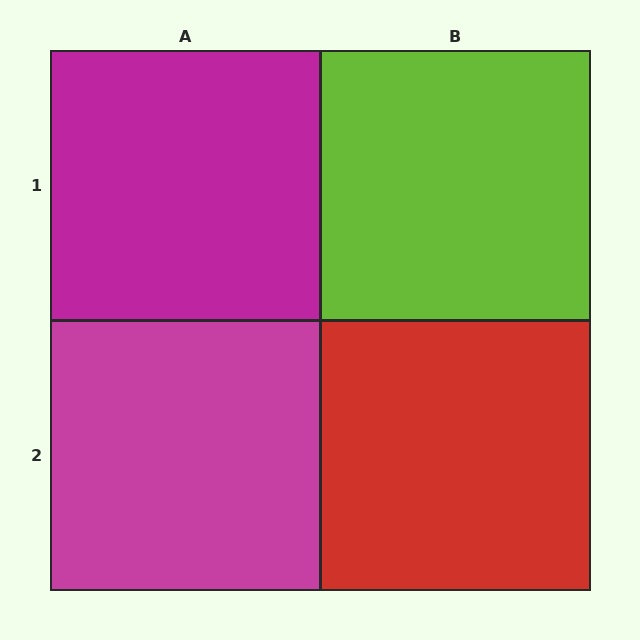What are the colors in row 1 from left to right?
Magenta, lime.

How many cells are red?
1 cell is red.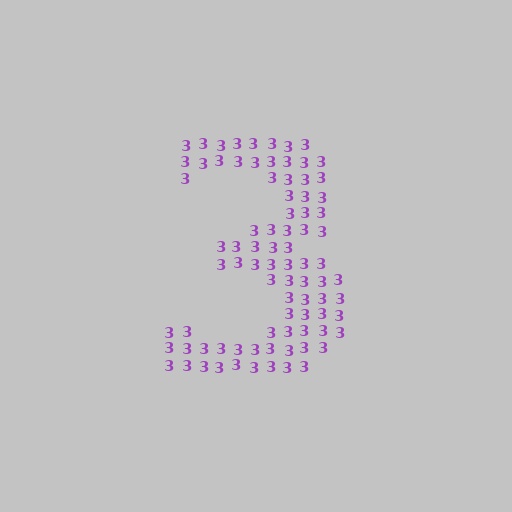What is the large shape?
The large shape is the digit 3.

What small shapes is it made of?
It is made of small digit 3's.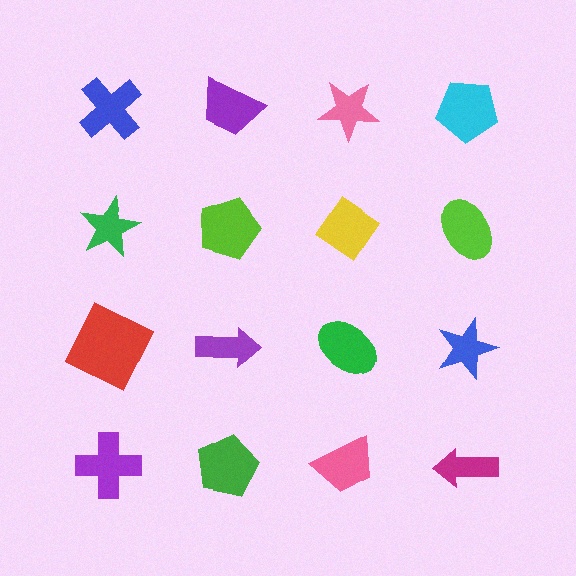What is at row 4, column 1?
A purple cross.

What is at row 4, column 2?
A green pentagon.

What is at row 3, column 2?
A purple arrow.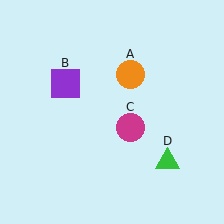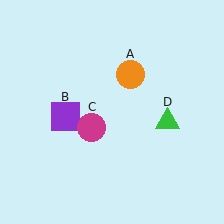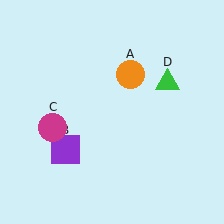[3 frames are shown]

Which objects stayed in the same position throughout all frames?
Orange circle (object A) remained stationary.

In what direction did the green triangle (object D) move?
The green triangle (object D) moved up.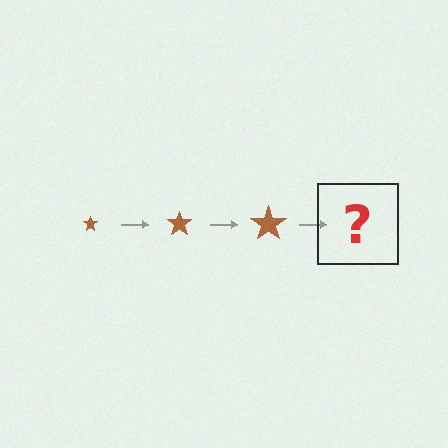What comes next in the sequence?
The next element should be a brown star, larger than the previous one.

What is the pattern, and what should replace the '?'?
The pattern is that the star gets progressively larger each step. The '?' should be a brown star, larger than the previous one.